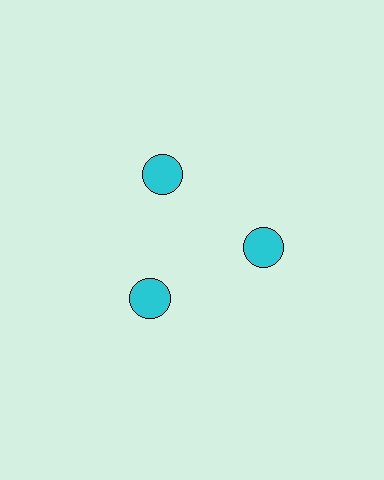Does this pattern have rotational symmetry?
Yes, this pattern has 3-fold rotational symmetry. It looks the same after rotating 120 degrees around the center.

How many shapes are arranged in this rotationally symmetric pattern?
There are 3 shapes, arranged in 3 groups of 1.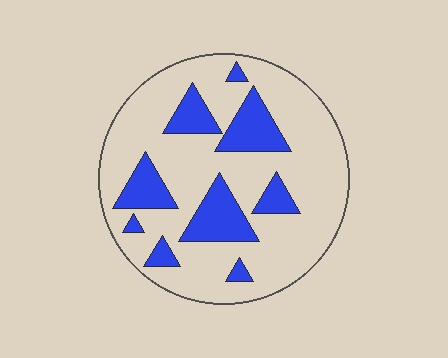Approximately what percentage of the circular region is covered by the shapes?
Approximately 25%.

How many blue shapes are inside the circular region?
9.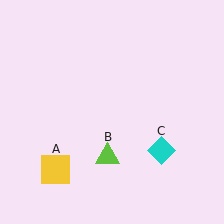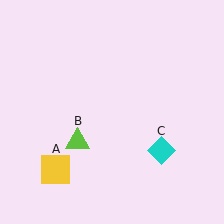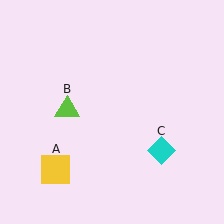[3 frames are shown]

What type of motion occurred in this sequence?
The lime triangle (object B) rotated clockwise around the center of the scene.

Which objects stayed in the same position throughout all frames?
Yellow square (object A) and cyan diamond (object C) remained stationary.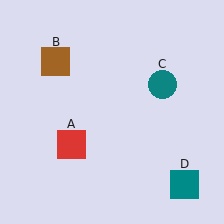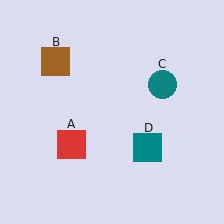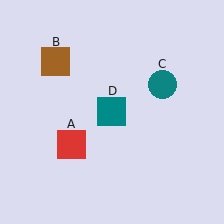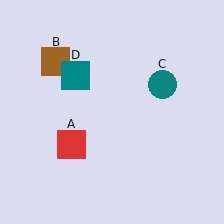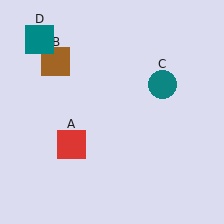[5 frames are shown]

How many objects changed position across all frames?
1 object changed position: teal square (object D).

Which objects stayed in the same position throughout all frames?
Red square (object A) and brown square (object B) and teal circle (object C) remained stationary.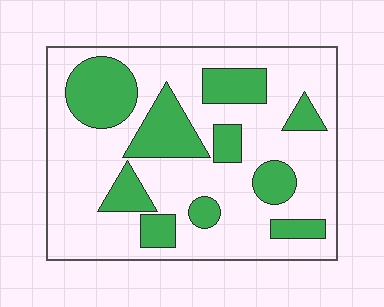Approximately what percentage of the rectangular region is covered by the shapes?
Approximately 30%.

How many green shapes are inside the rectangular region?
10.